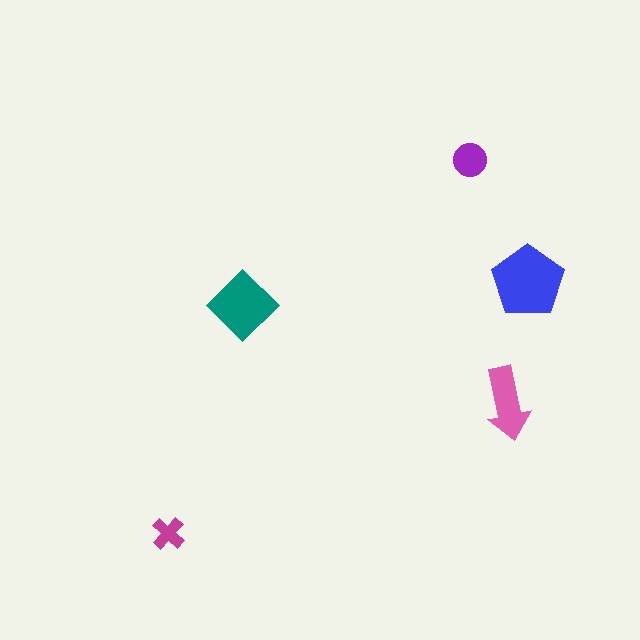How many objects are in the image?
There are 5 objects in the image.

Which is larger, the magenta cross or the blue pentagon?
The blue pentagon.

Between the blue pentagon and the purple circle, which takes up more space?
The blue pentagon.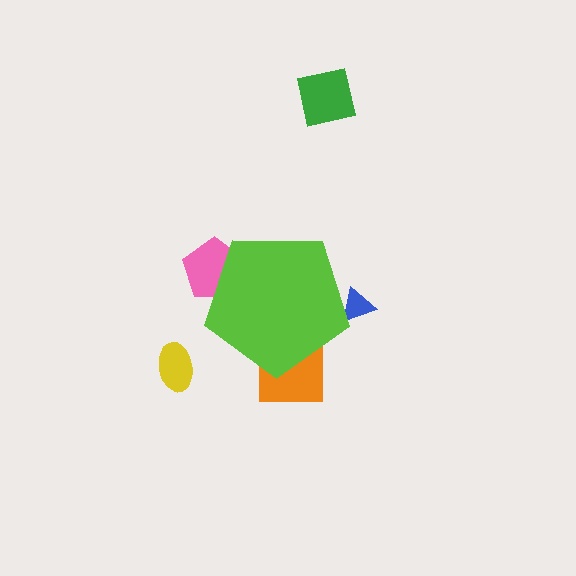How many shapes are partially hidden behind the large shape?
3 shapes are partially hidden.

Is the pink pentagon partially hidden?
Yes, the pink pentagon is partially hidden behind the lime pentagon.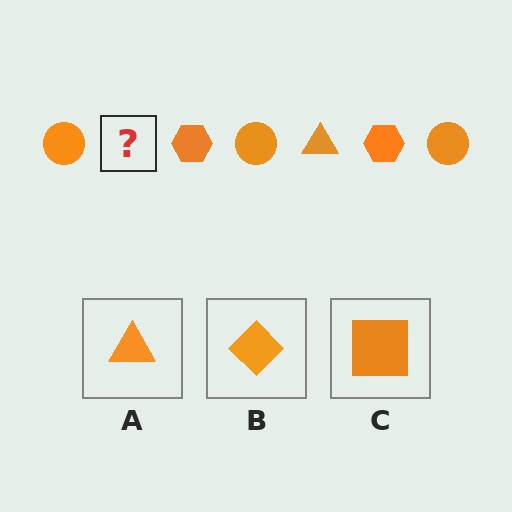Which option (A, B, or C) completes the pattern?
A.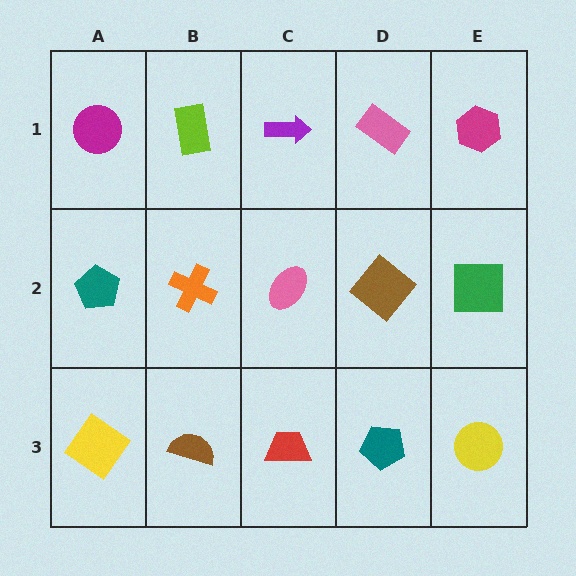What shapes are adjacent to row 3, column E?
A green square (row 2, column E), a teal pentagon (row 3, column D).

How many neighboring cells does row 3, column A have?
2.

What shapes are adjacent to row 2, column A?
A magenta circle (row 1, column A), a yellow diamond (row 3, column A), an orange cross (row 2, column B).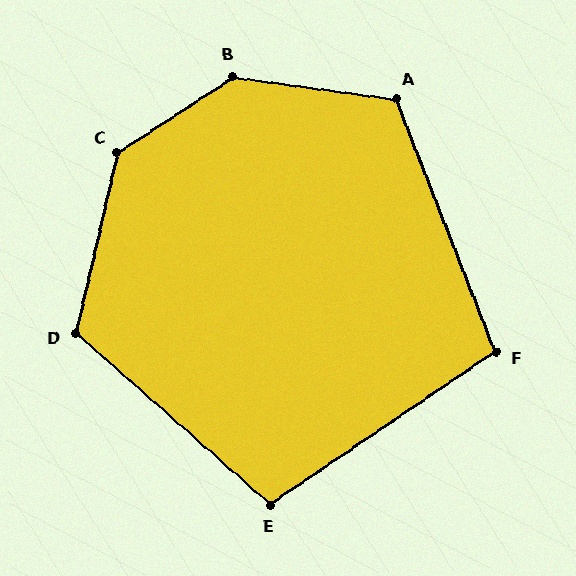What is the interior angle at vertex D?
Approximately 118 degrees (obtuse).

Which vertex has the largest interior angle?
B, at approximately 139 degrees.